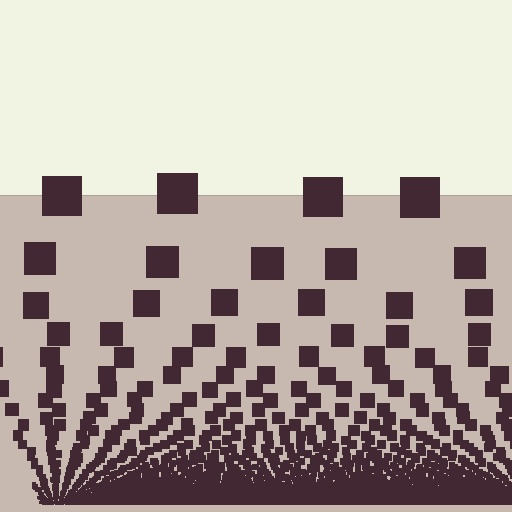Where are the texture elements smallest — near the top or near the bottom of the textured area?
Near the bottom.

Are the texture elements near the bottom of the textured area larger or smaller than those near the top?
Smaller. The gradient is inverted — elements near the bottom are smaller and denser.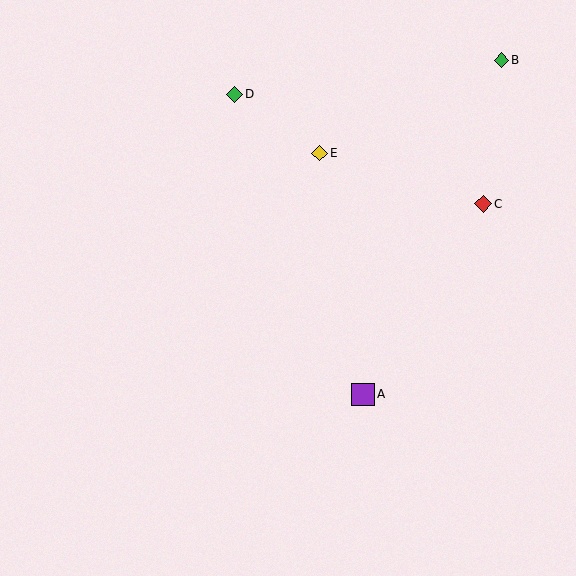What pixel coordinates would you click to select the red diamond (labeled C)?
Click at (483, 204) to select the red diamond C.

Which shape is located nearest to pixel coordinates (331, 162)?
The yellow diamond (labeled E) at (319, 153) is nearest to that location.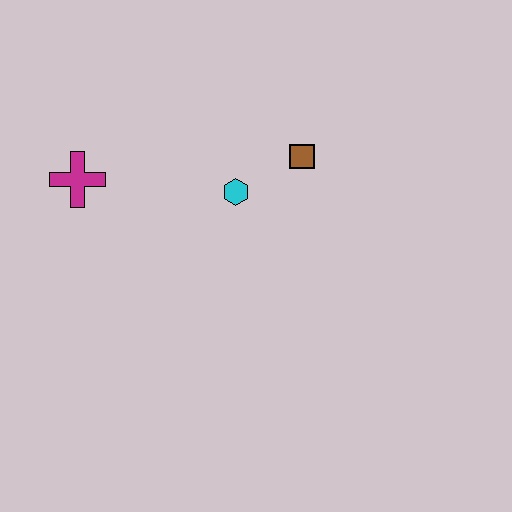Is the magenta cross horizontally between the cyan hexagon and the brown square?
No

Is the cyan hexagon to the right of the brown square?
No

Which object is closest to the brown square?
The cyan hexagon is closest to the brown square.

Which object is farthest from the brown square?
The magenta cross is farthest from the brown square.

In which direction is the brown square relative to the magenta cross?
The brown square is to the right of the magenta cross.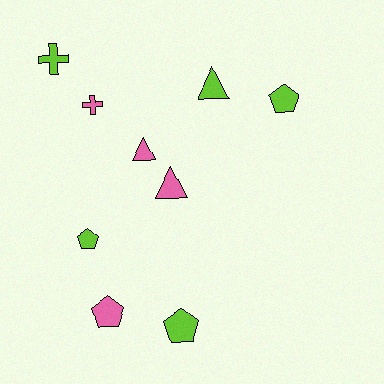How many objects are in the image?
There are 9 objects.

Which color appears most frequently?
Lime, with 5 objects.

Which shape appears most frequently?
Pentagon, with 4 objects.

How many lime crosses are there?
There is 1 lime cross.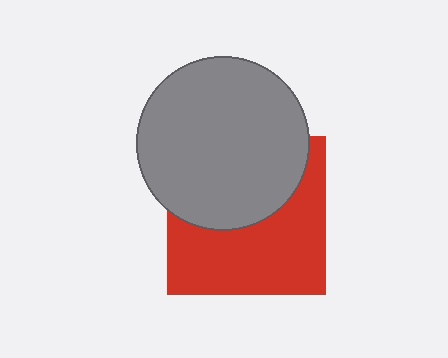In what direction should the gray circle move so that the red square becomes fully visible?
The gray circle should move up. That is the shortest direction to clear the overlap and leave the red square fully visible.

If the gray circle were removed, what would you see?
You would see the complete red square.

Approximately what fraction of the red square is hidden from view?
Roughly 46% of the red square is hidden behind the gray circle.